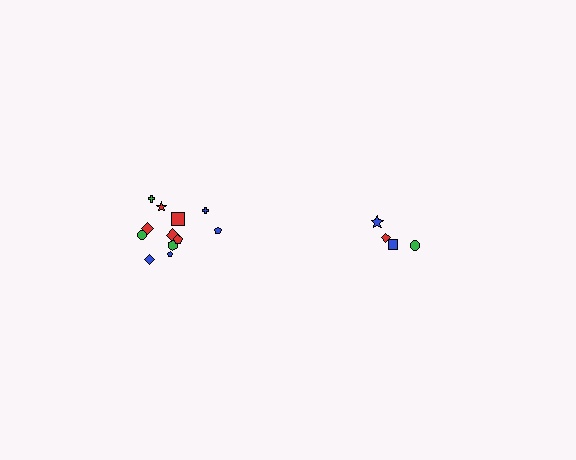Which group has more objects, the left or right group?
The left group.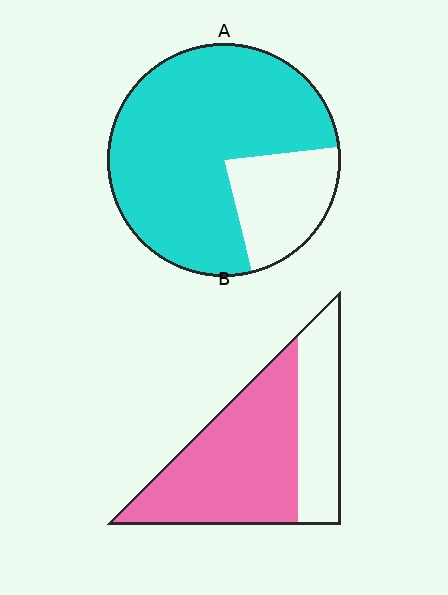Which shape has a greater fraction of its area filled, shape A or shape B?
Shape A.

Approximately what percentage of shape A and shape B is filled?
A is approximately 75% and B is approximately 65%.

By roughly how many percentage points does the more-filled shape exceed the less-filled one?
By roughly 10 percentage points (A over B).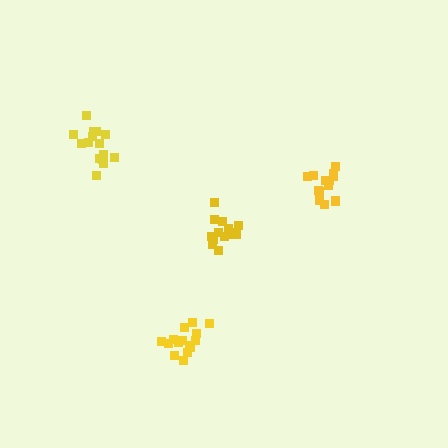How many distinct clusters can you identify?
There are 4 distinct clusters.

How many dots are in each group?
Group 1: 15 dots, Group 2: 14 dots, Group 3: 13 dots, Group 4: 15 dots (57 total).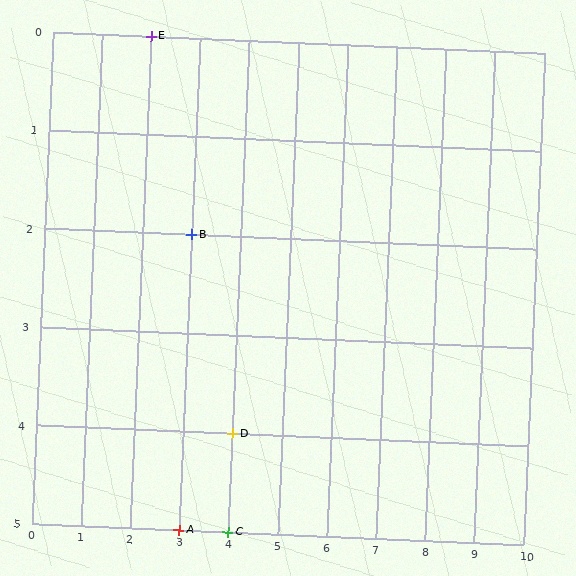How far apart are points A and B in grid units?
Points A and B are 3 rows apart.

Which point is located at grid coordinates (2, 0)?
Point E is at (2, 0).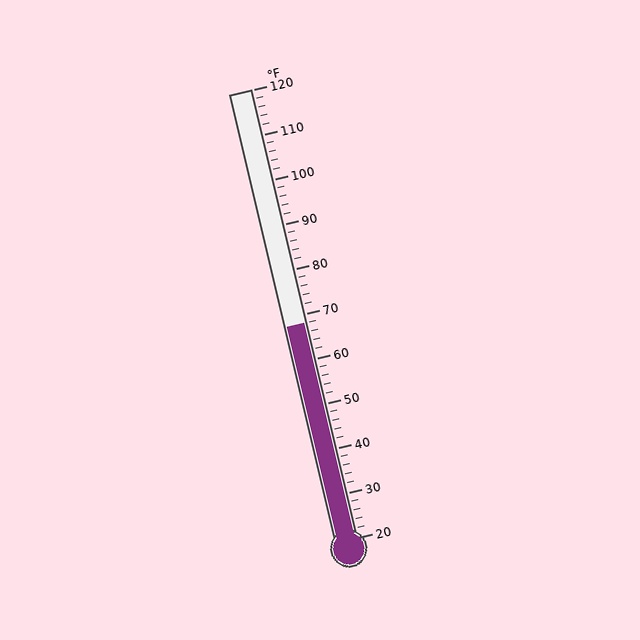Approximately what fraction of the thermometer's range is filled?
The thermometer is filled to approximately 50% of its range.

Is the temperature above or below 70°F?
The temperature is below 70°F.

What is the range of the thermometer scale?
The thermometer scale ranges from 20°F to 120°F.